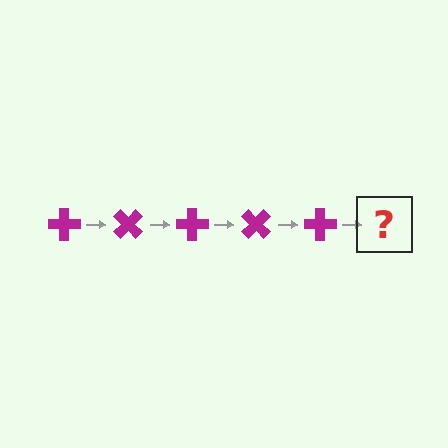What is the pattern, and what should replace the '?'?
The pattern is that the cross rotates 45 degrees each step. The '?' should be a magenta cross rotated 225 degrees.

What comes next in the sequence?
The next element should be a magenta cross rotated 225 degrees.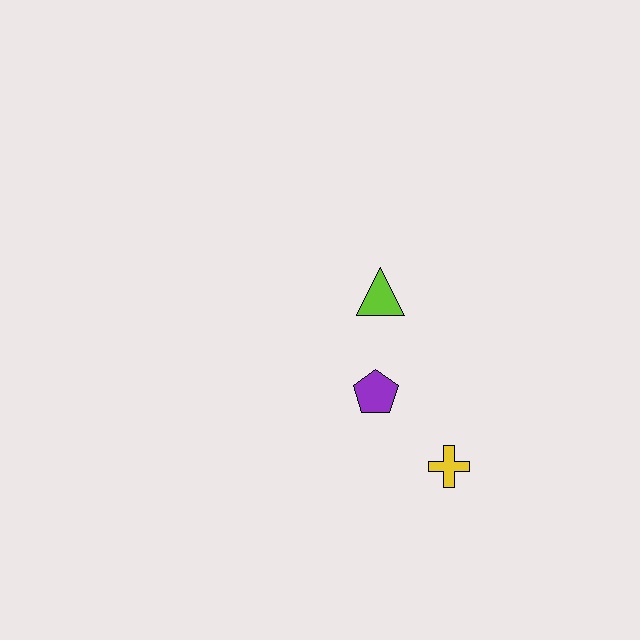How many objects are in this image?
There are 3 objects.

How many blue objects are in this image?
There are no blue objects.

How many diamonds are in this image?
There are no diamonds.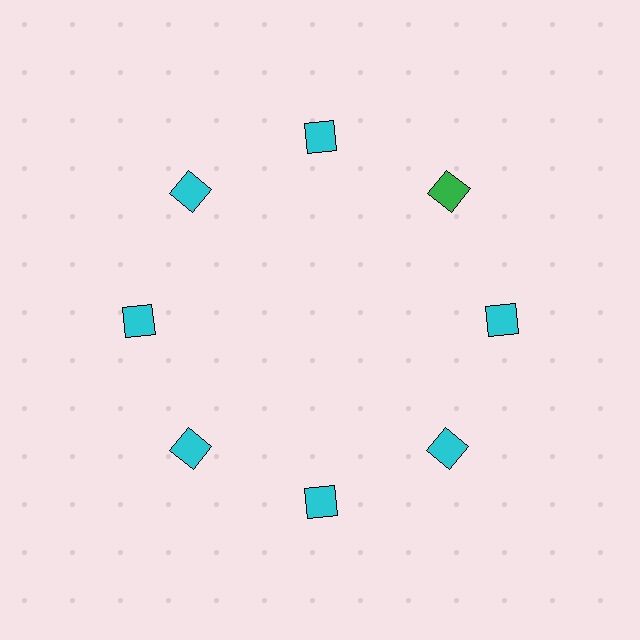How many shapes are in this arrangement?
There are 8 shapes arranged in a ring pattern.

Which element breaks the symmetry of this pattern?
The green square at roughly the 2 o'clock position breaks the symmetry. All other shapes are cyan squares.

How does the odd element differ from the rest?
It has a different color: green instead of cyan.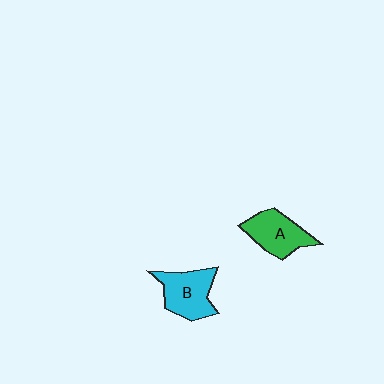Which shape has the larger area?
Shape B (cyan).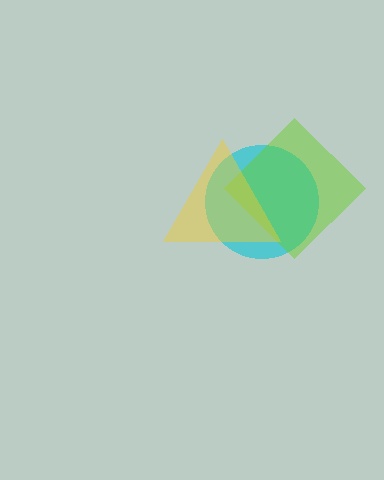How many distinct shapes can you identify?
There are 3 distinct shapes: a cyan circle, a lime diamond, a yellow triangle.